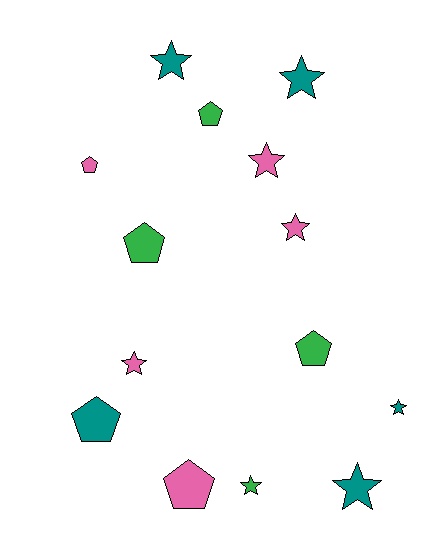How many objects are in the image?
There are 14 objects.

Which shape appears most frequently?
Star, with 8 objects.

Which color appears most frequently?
Teal, with 5 objects.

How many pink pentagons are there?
There are 2 pink pentagons.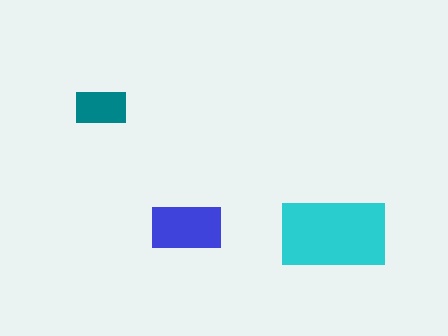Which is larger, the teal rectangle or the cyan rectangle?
The cyan one.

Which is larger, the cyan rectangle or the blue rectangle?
The cyan one.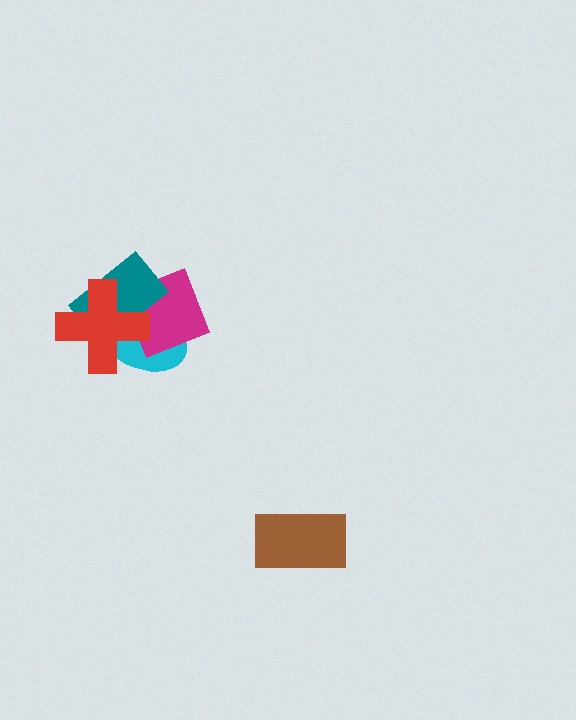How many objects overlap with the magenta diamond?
3 objects overlap with the magenta diamond.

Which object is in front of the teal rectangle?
The red cross is in front of the teal rectangle.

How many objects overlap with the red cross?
3 objects overlap with the red cross.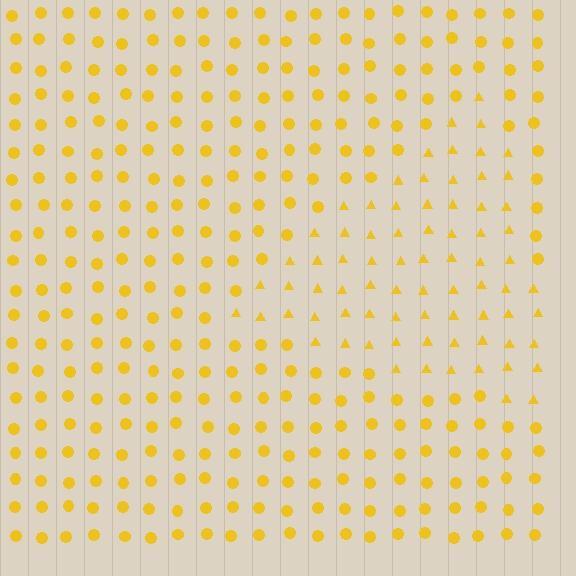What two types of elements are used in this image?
The image uses triangles inside the triangle region and circles outside it.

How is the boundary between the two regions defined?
The boundary is defined by a change in element shape: triangles inside vs. circles outside. All elements share the same color and spacing.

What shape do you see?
I see a triangle.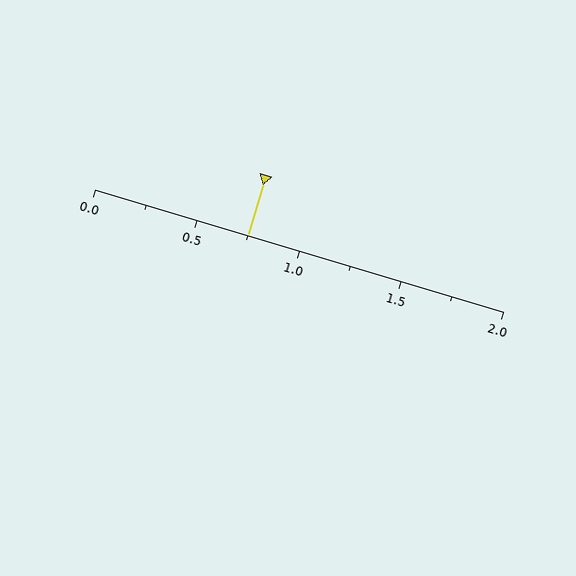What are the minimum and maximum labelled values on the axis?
The axis runs from 0.0 to 2.0.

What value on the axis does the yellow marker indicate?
The marker indicates approximately 0.75.